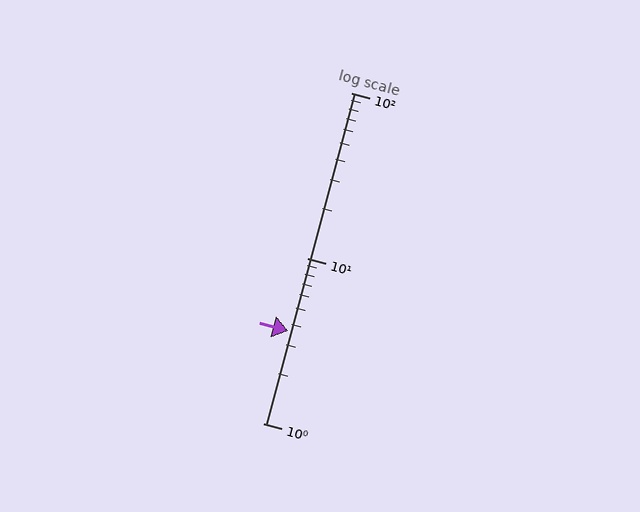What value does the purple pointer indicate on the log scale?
The pointer indicates approximately 3.6.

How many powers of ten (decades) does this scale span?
The scale spans 2 decades, from 1 to 100.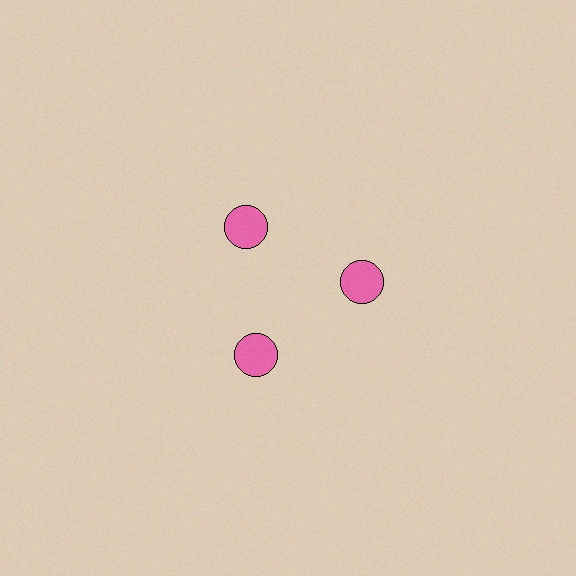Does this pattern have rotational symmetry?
Yes, this pattern has 3-fold rotational symmetry. It looks the same after rotating 120 degrees around the center.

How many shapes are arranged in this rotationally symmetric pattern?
There are 3 shapes, arranged in 3 groups of 1.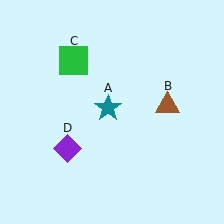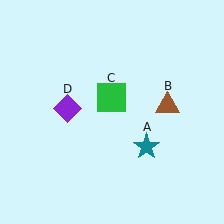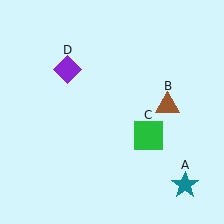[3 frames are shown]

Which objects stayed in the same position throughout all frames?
Brown triangle (object B) remained stationary.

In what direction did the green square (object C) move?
The green square (object C) moved down and to the right.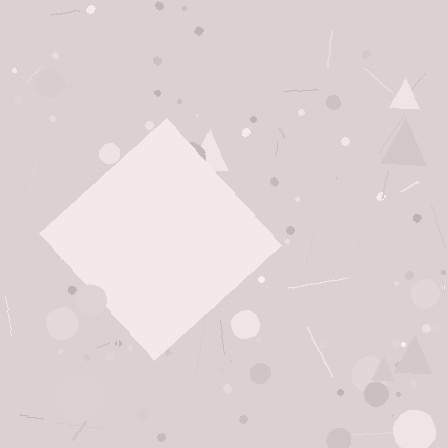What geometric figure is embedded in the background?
A diamond is embedded in the background.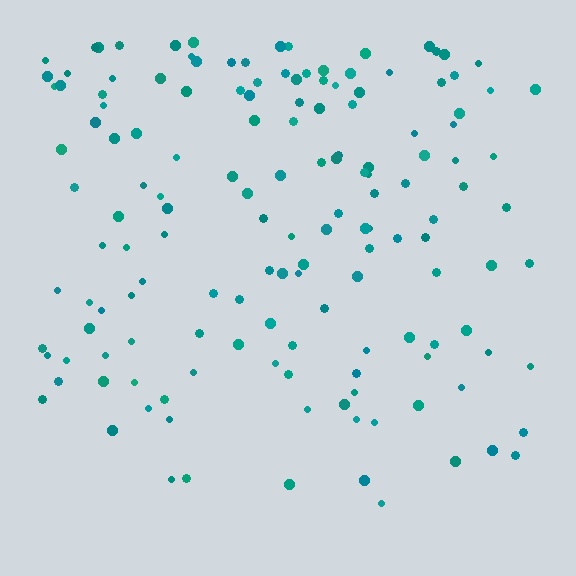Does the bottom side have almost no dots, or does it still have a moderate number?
Still a moderate number, just noticeably fewer than the top.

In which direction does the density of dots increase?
From bottom to top, with the top side densest.